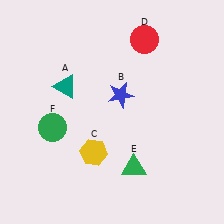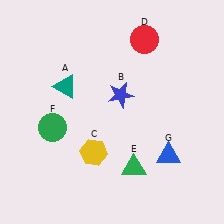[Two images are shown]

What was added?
A blue triangle (G) was added in Image 2.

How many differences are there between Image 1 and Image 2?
There is 1 difference between the two images.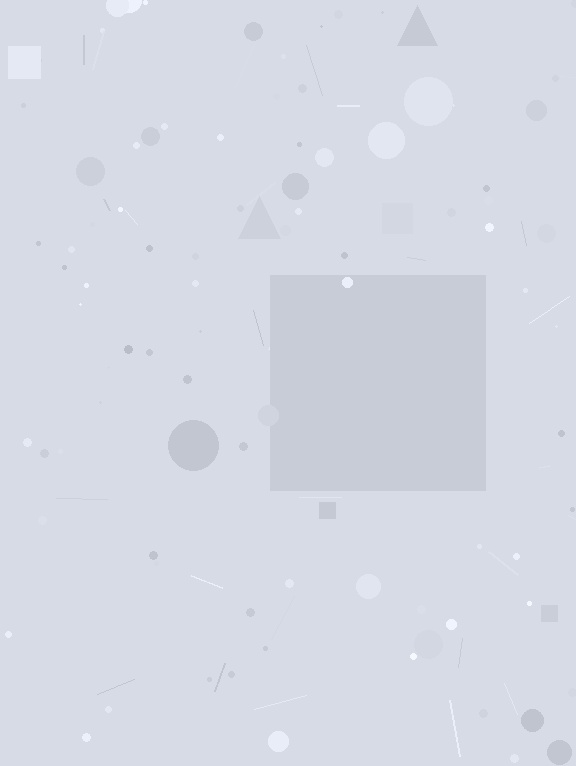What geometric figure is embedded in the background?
A square is embedded in the background.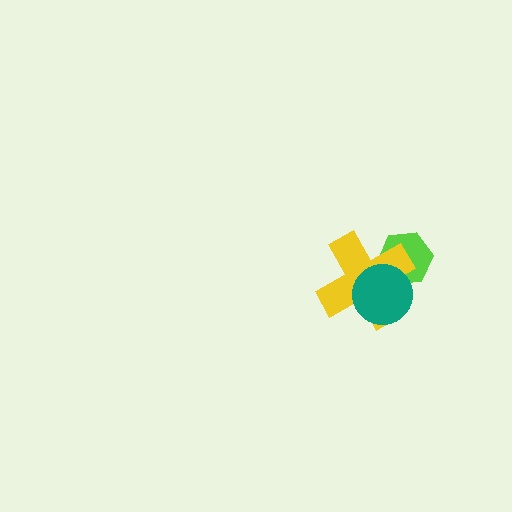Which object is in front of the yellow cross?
The teal circle is in front of the yellow cross.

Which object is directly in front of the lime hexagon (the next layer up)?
The yellow cross is directly in front of the lime hexagon.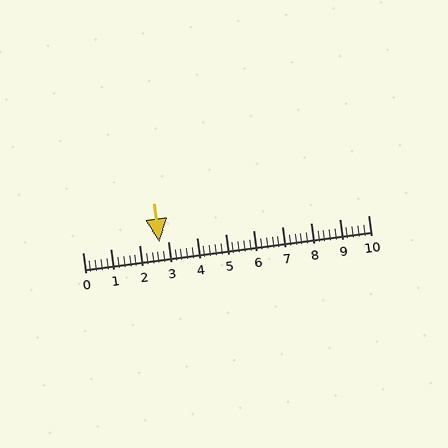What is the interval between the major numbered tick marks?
The major tick marks are spaced 1 units apart.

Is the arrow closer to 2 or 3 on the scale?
The arrow is closer to 3.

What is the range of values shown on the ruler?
The ruler shows values from 0 to 10.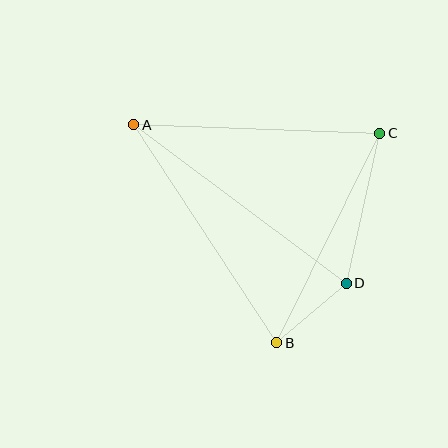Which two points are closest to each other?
Points B and D are closest to each other.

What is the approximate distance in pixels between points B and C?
The distance between B and C is approximately 234 pixels.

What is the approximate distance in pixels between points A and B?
The distance between A and B is approximately 261 pixels.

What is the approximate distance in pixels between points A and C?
The distance between A and C is approximately 246 pixels.